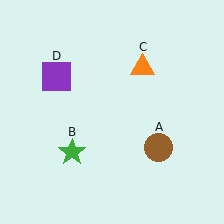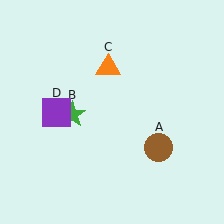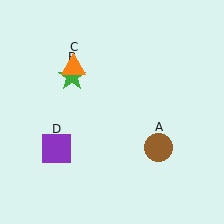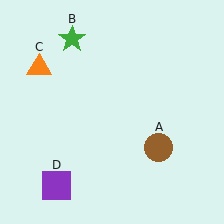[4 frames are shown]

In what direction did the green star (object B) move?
The green star (object B) moved up.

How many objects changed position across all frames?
3 objects changed position: green star (object B), orange triangle (object C), purple square (object D).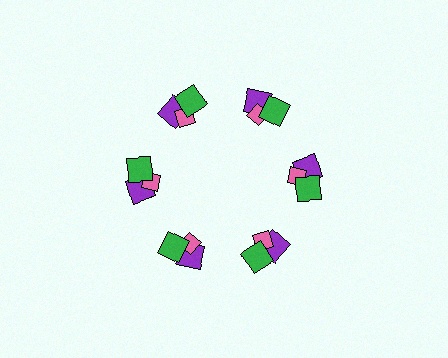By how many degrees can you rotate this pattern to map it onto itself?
The pattern maps onto itself every 60 degrees of rotation.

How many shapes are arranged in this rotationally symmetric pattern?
There are 18 shapes, arranged in 6 groups of 3.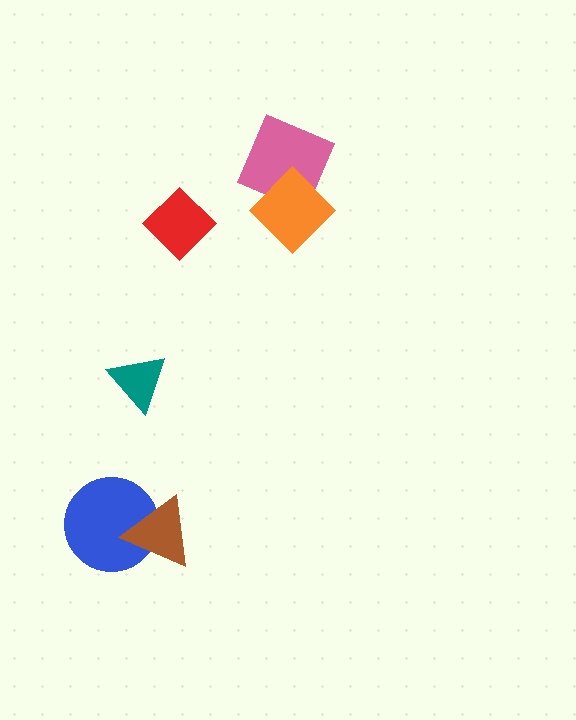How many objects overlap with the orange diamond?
1 object overlaps with the orange diamond.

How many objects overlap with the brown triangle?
1 object overlaps with the brown triangle.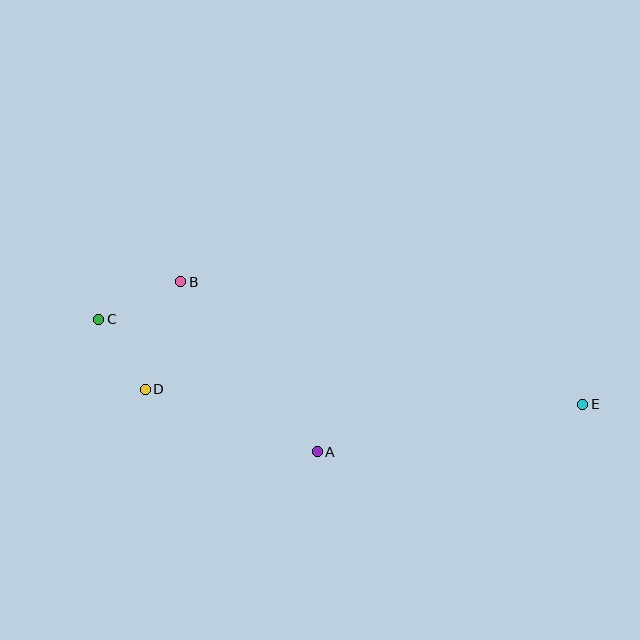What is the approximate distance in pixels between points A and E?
The distance between A and E is approximately 270 pixels.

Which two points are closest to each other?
Points C and D are closest to each other.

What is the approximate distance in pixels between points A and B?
The distance between A and B is approximately 218 pixels.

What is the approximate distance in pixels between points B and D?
The distance between B and D is approximately 113 pixels.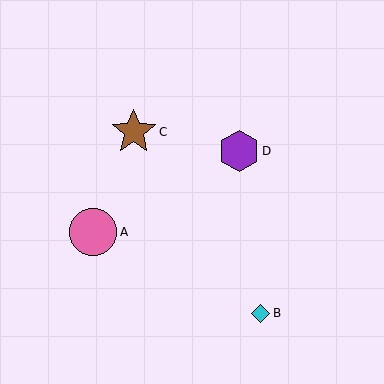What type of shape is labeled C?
Shape C is a brown star.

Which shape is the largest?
The pink circle (labeled A) is the largest.